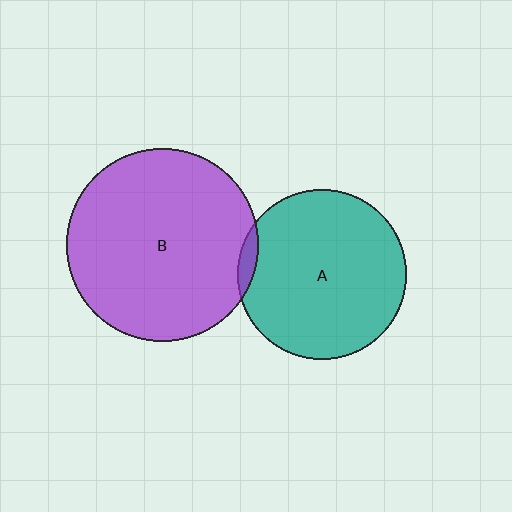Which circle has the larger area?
Circle B (purple).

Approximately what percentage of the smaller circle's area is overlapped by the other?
Approximately 5%.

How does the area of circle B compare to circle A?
Approximately 1.3 times.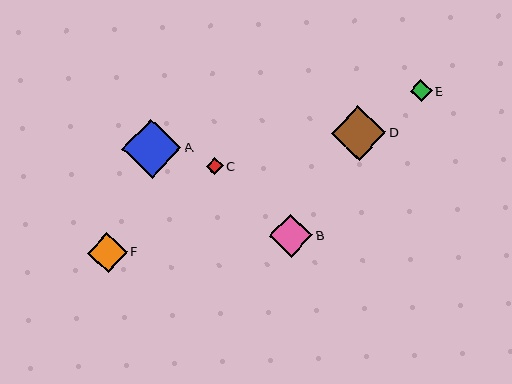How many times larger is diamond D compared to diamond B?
Diamond D is approximately 1.3 times the size of diamond B.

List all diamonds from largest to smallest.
From largest to smallest: A, D, B, F, E, C.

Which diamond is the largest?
Diamond A is the largest with a size of approximately 59 pixels.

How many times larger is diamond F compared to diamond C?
Diamond F is approximately 2.4 times the size of diamond C.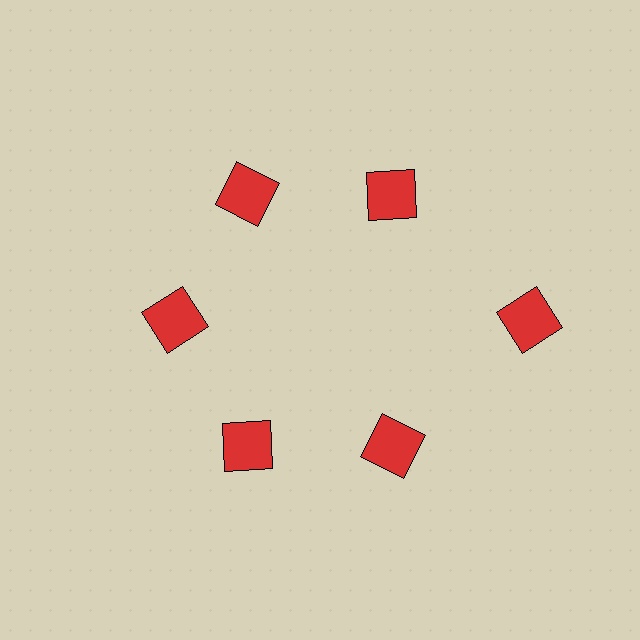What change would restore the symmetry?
The symmetry would be restored by moving it inward, back onto the ring so that all 6 squares sit at equal angles and equal distance from the center.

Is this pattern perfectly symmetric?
No. The 6 red squares are arranged in a ring, but one element near the 3 o'clock position is pushed outward from the center, breaking the 6-fold rotational symmetry.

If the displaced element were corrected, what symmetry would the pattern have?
It would have 6-fold rotational symmetry — the pattern would map onto itself every 60 degrees.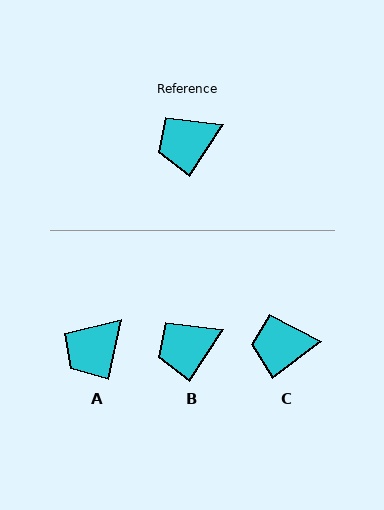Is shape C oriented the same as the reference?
No, it is off by about 20 degrees.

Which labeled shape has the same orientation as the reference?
B.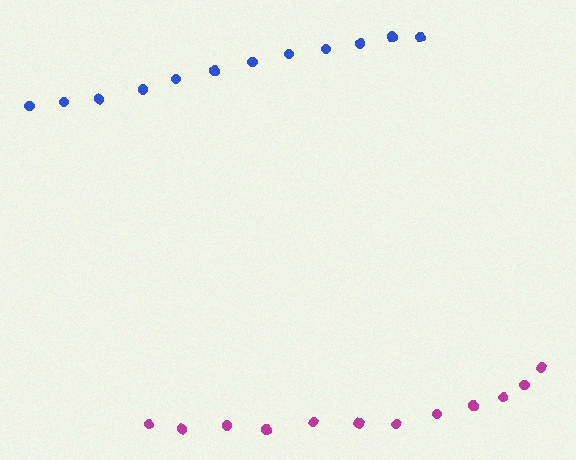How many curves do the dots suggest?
There are 2 distinct paths.